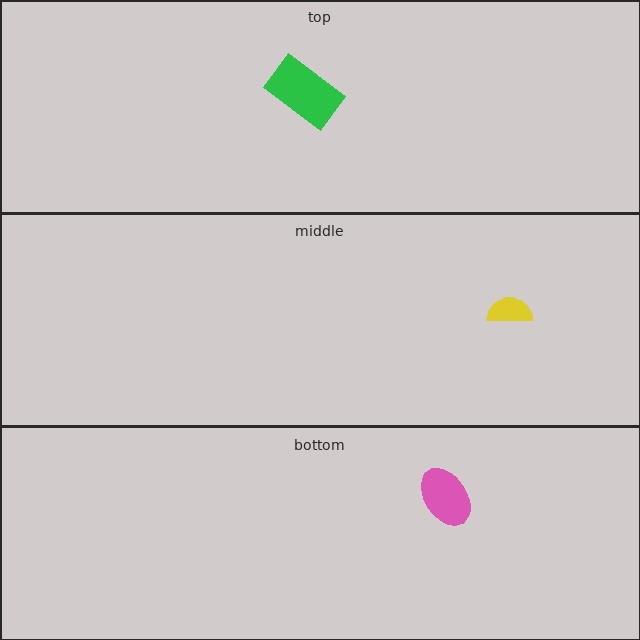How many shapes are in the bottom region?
1.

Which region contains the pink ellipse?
The bottom region.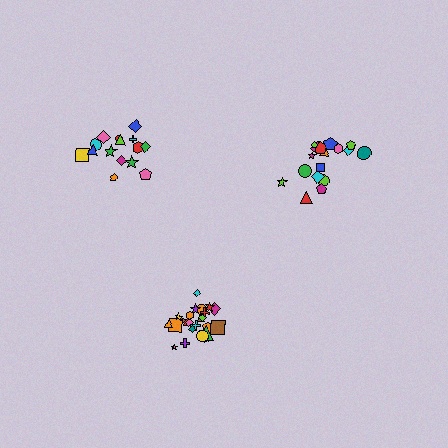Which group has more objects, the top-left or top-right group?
The top-right group.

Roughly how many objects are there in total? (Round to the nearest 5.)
Roughly 60 objects in total.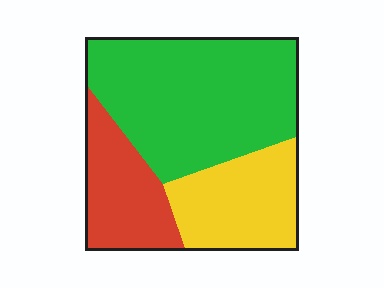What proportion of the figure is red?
Red takes up about one fifth (1/5) of the figure.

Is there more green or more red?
Green.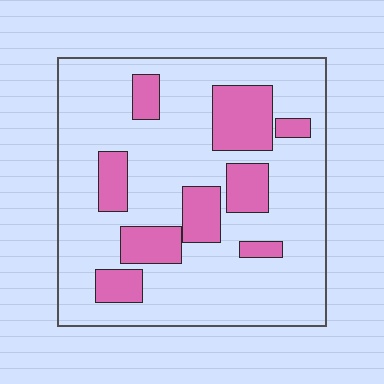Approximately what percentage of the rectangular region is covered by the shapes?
Approximately 25%.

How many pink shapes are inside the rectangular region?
9.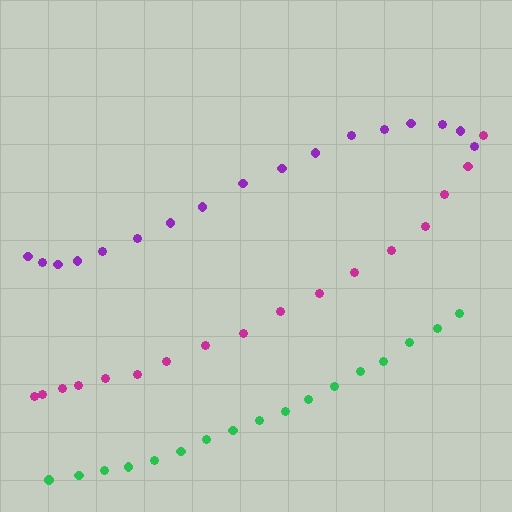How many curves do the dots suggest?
There are 3 distinct paths.